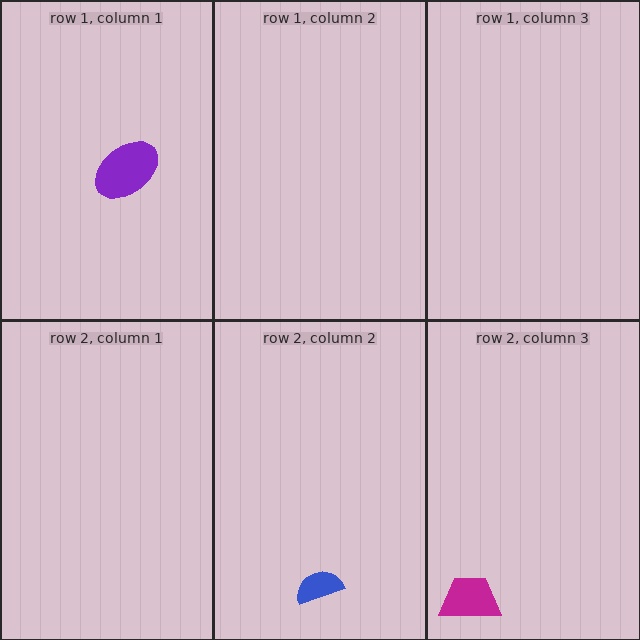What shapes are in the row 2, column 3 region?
The magenta trapezoid.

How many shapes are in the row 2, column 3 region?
1.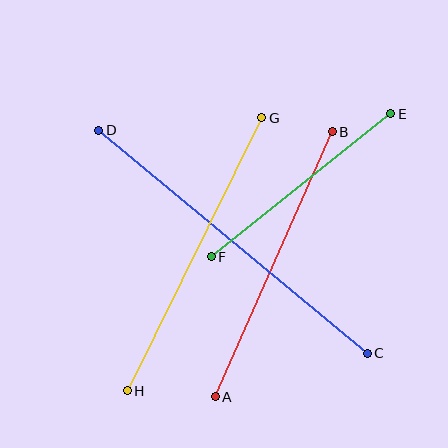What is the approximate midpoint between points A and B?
The midpoint is at approximately (274, 264) pixels.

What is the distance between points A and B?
The distance is approximately 289 pixels.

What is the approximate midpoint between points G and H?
The midpoint is at approximately (194, 254) pixels.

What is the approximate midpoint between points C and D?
The midpoint is at approximately (233, 242) pixels.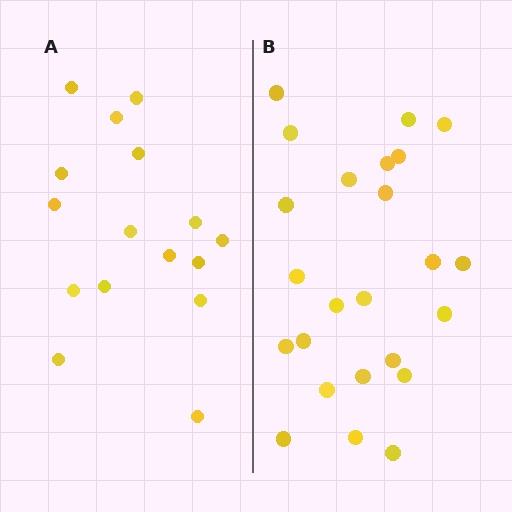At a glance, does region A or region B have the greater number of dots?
Region B (the right region) has more dots.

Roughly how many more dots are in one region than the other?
Region B has roughly 8 or so more dots than region A.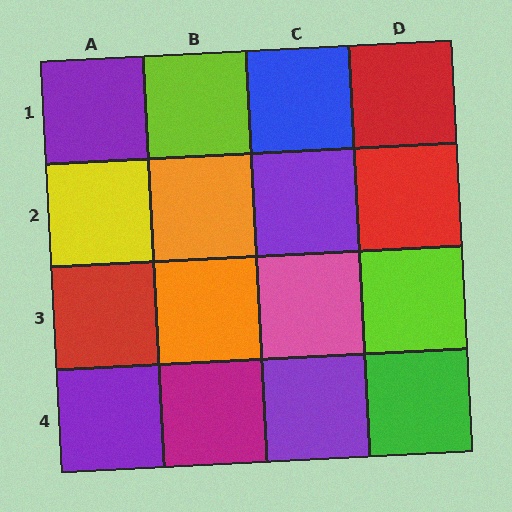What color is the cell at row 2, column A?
Yellow.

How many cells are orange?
2 cells are orange.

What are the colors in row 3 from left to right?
Red, orange, pink, lime.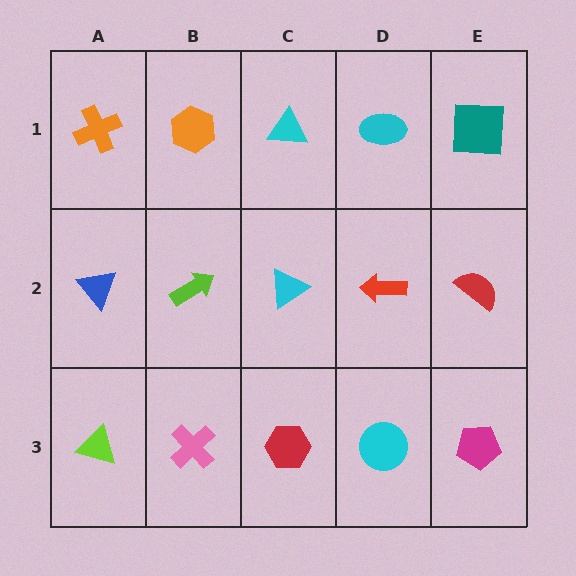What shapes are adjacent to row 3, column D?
A red arrow (row 2, column D), a red hexagon (row 3, column C), a magenta pentagon (row 3, column E).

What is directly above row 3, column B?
A lime arrow.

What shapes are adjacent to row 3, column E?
A red semicircle (row 2, column E), a cyan circle (row 3, column D).